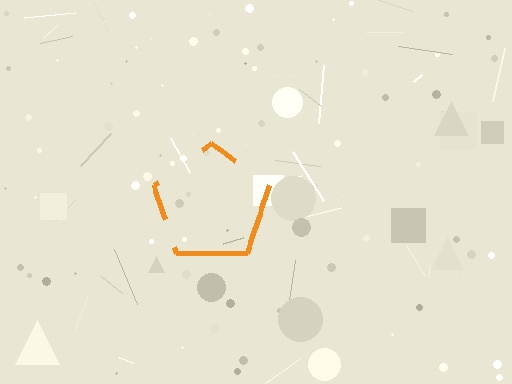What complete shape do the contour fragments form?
The contour fragments form a pentagon.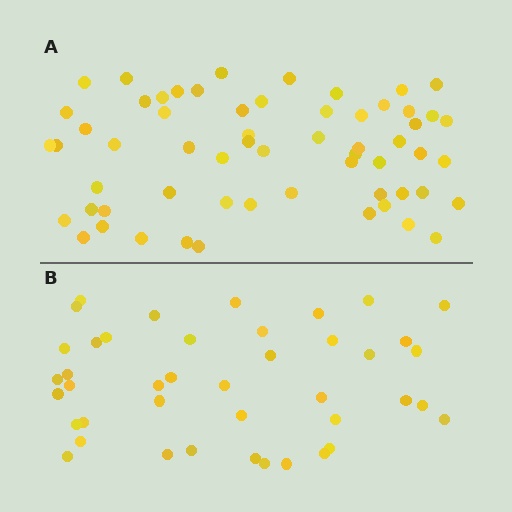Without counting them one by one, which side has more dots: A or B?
Region A (the top region) has more dots.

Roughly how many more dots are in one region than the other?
Region A has approximately 20 more dots than region B.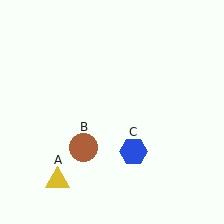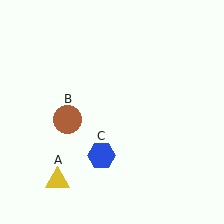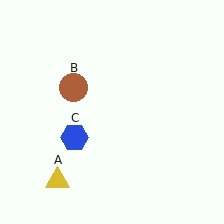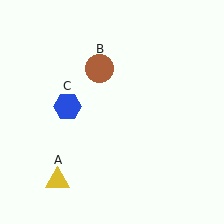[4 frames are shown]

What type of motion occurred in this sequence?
The brown circle (object B), blue hexagon (object C) rotated clockwise around the center of the scene.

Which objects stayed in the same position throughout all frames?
Yellow triangle (object A) remained stationary.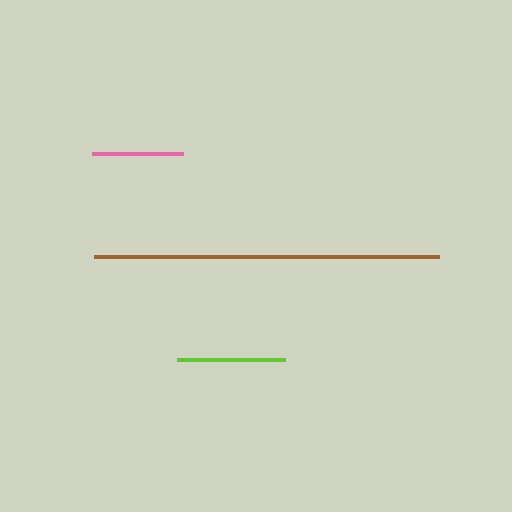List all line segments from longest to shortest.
From longest to shortest: brown, lime, pink.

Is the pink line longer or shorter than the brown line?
The brown line is longer than the pink line.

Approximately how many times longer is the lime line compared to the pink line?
The lime line is approximately 1.2 times the length of the pink line.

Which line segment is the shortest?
The pink line is the shortest at approximately 92 pixels.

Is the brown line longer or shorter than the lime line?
The brown line is longer than the lime line.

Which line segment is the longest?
The brown line is the longest at approximately 345 pixels.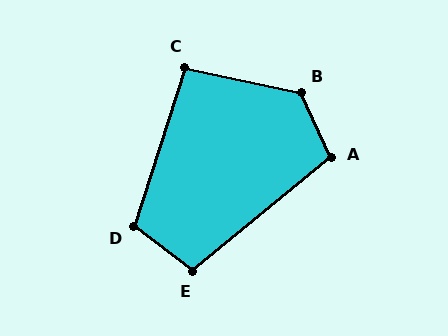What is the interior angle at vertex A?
Approximately 104 degrees (obtuse).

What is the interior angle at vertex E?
Approximately 104 degrees (obtuse).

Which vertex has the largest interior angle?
B, at approximately 127 degrees.